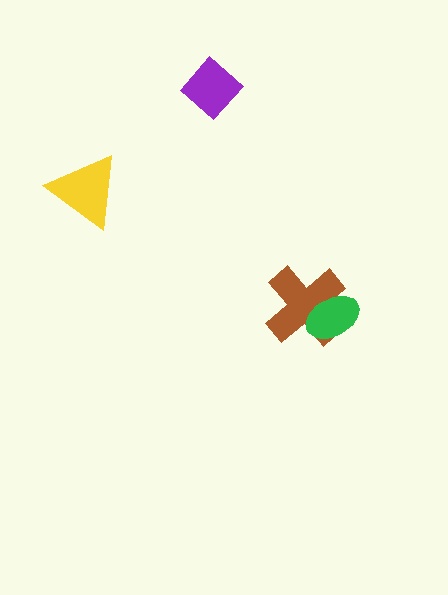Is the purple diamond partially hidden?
No, no other shape covers it.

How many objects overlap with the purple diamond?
0 objects overlap with the purple diamond.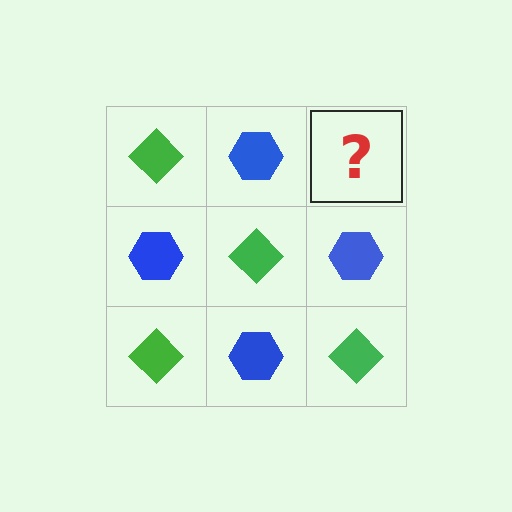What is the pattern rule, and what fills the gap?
The rule is that it alternates green diamond and blue hexagon in a checkerboard pattern. The gap should be filled with a green diamond.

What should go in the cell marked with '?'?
The missing cell should contain a green diamond.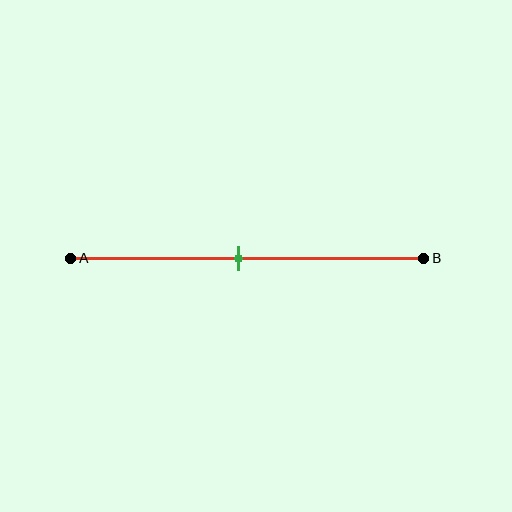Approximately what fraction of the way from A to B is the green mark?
The green mark is approximately 50% of the way from A to B.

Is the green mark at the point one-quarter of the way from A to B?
No, the mark is at about 50% from A, not at the 25% one-quarter point.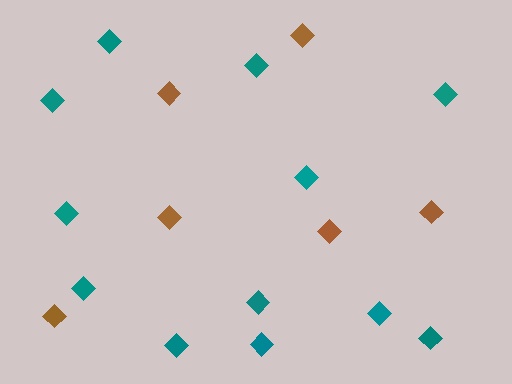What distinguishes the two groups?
There are 2 groups: one group of teal diamonds (12) and one group of brown diamonds (6).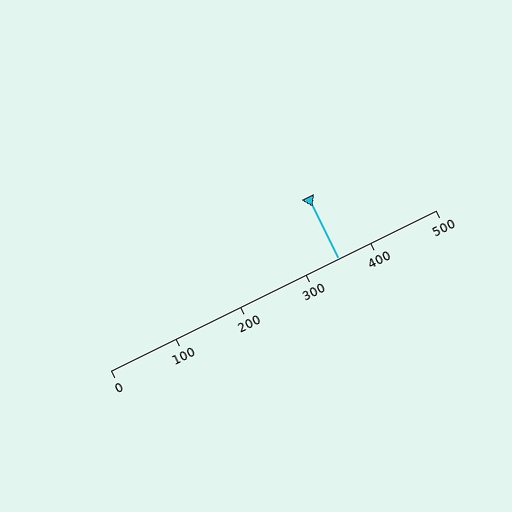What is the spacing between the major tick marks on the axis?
The major ticks are spaced 100 apart.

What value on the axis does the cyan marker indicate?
The marker indicates approximately 350.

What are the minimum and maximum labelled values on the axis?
The axis runs from 0 to 500.